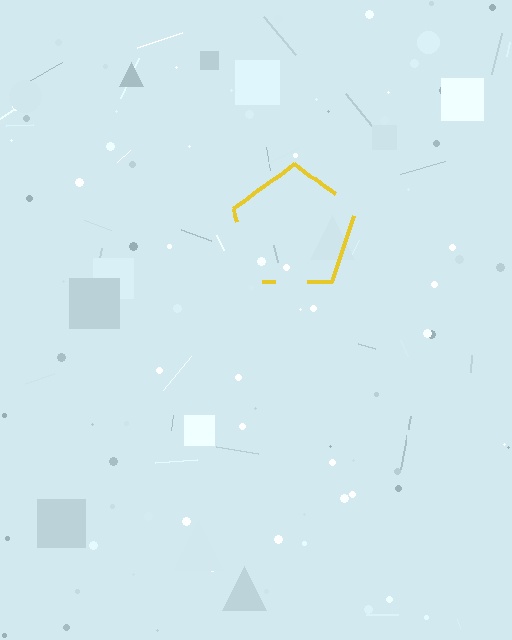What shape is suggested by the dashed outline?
The dashed outline suggests a pentagon.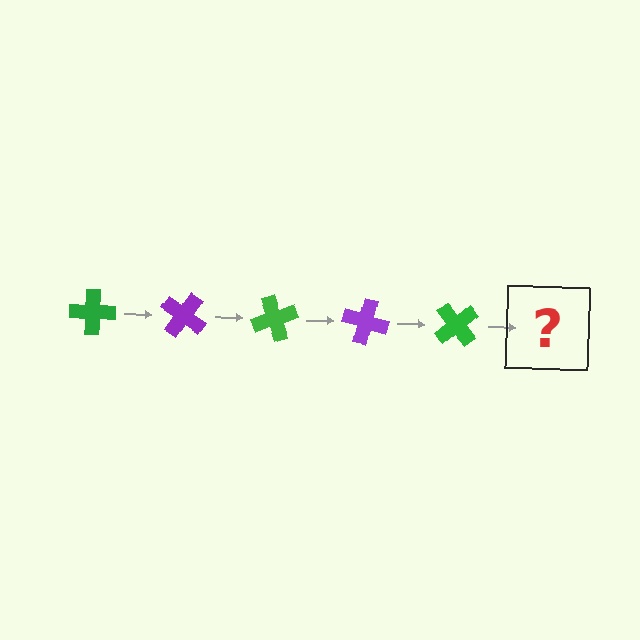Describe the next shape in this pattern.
It should be a purple cross, rotated 175 degrees from the start.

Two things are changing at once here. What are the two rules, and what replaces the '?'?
The two rules are that it rotates 35 degrees each step and the color cycles through green and purple. The '?' should be a purple cross, rotated 175 degrees from the start.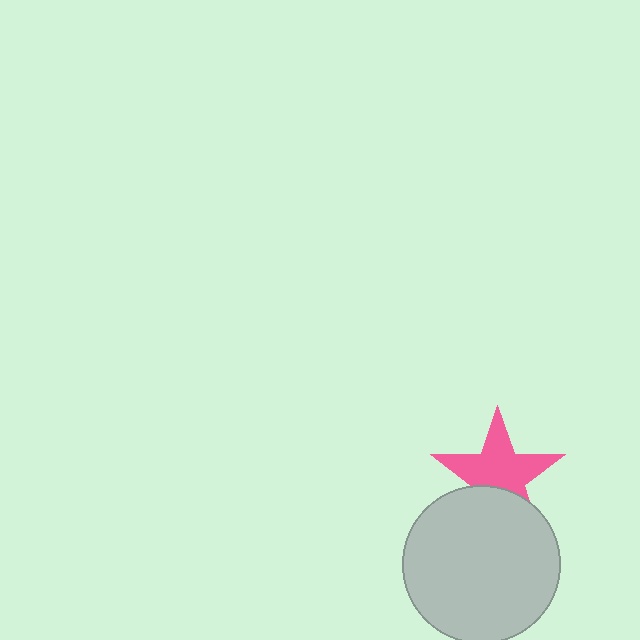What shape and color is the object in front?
The object in front is a light gray circle.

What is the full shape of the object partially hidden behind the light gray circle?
The partially hidden object is a pink star.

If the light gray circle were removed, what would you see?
You would see the complete pink star.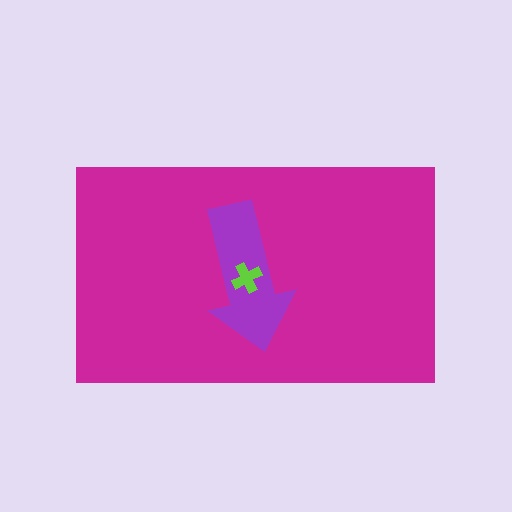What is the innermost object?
The lime cross.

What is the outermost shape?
The magenta rectangle.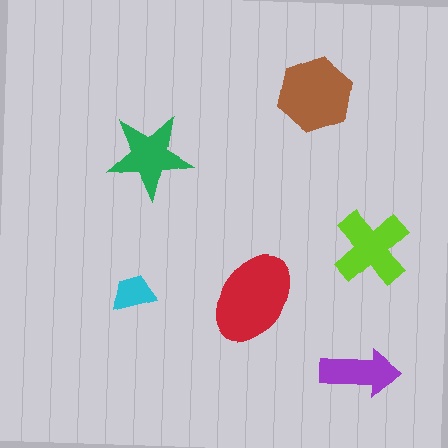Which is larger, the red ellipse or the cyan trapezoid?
The red ellipse.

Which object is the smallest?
The cyan trapezoid.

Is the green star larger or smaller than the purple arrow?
Larger.